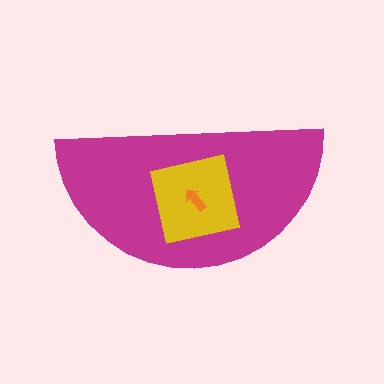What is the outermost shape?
The magenta semicircle.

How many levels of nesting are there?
3.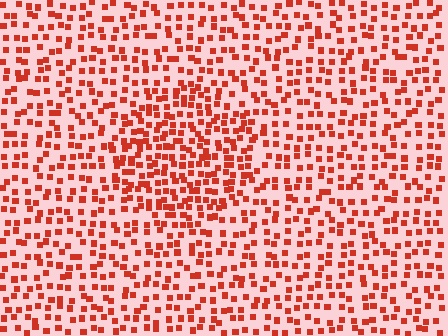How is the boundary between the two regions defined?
The boundary is defined by a change in element density (approximately 1.6x ratio). All elements are the same color, size, and shape.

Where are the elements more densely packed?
The elements are more densely packed inside the circle boundary.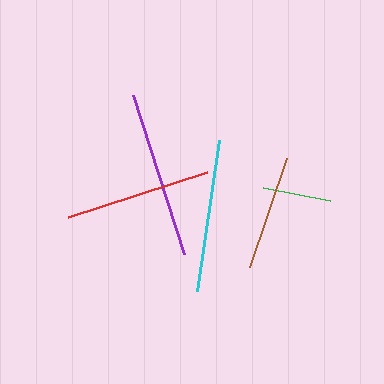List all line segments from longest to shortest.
From longest to shortest: purple, cyan, red, brown, green.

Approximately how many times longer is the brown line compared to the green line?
The brown line is approximately 1.7 times the length of the green line.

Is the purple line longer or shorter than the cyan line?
The purple line is longer than the cyan line.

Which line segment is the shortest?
The green line is the shortest at approximately 68 pixels.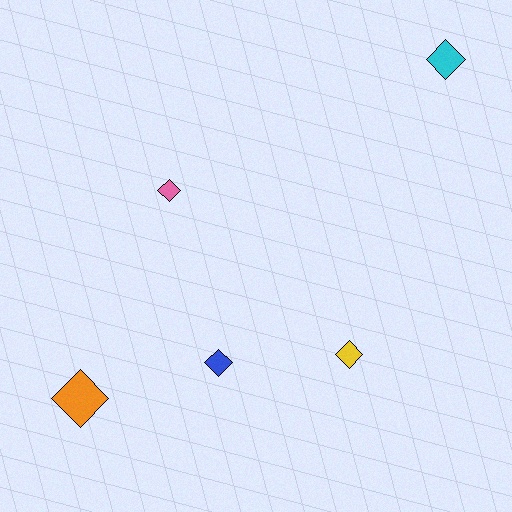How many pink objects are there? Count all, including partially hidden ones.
There is 1 pink object.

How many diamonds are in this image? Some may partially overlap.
There are 5 diamonds.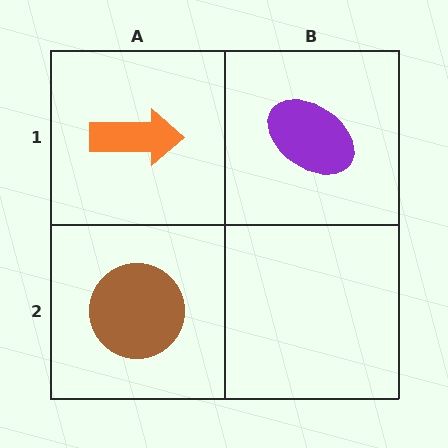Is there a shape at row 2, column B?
No, that cell is empty.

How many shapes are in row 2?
1 shape.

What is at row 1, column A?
An orange arrow.